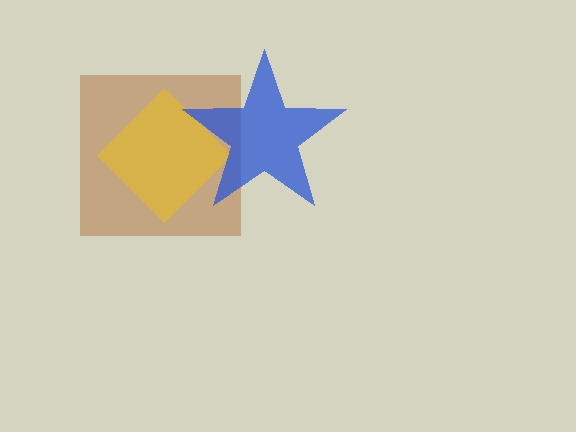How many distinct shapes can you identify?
There are 3 distinct shapes: a brown square, a yellow diamond, a blue star.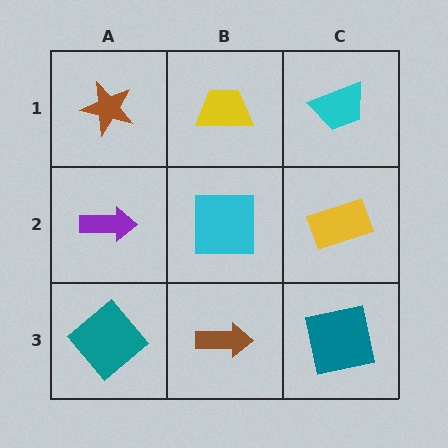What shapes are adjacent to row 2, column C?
A cyan trapezoid (row 1, column C), a teal square (row 3, column C), a cyan square (row 2, column B).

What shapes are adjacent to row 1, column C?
A yellow rectangle (row 2, column C), a yellow trapezoid (row 1, column B).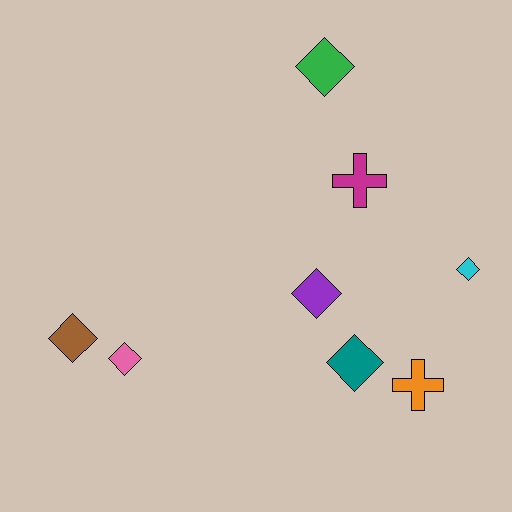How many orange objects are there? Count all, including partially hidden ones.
There is 1 orange object.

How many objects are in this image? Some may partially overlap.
There are 8 objects.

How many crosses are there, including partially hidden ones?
There are 2 crosses.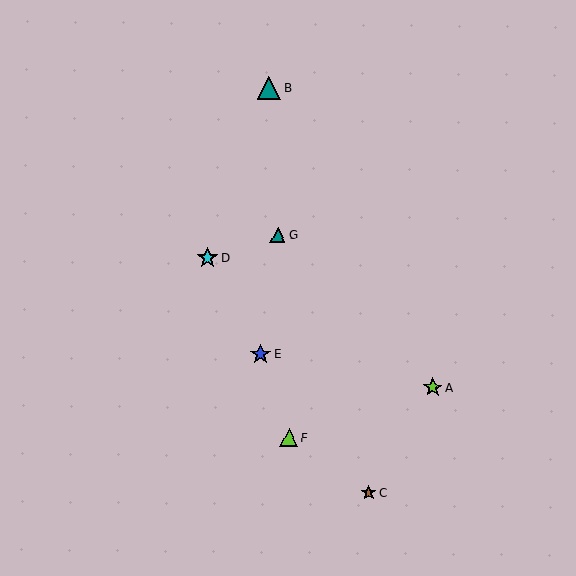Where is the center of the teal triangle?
The center of the teal triangle is at (269, 88).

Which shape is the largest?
The teal triangle (labeled B) is the largest.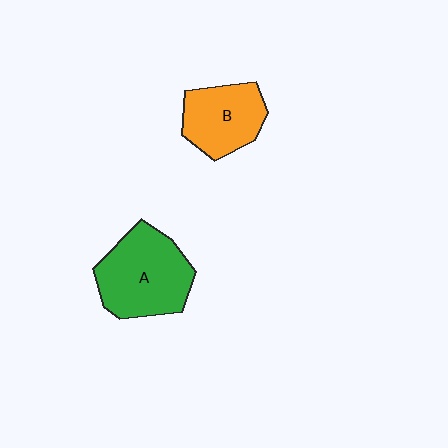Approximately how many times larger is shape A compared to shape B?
Approximately 1.4 times.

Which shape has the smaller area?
Shape B (orange).